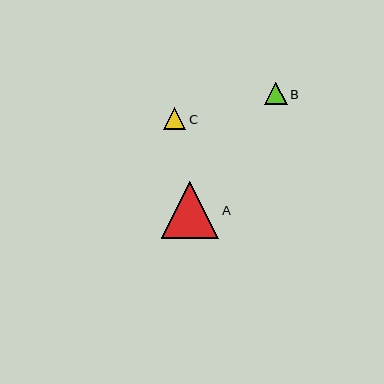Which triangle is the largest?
Triangle A is the largest with a size of approximately 57 pixels.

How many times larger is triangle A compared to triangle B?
Triangle A is approximately 2.5 times the size of triangle B.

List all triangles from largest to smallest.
From largest to smallest: A, C, B.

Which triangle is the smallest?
Triangle B is the smallest with a size of approximately 23 pixels.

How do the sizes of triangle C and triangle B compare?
Triangle C and triangle B are approximately the same size.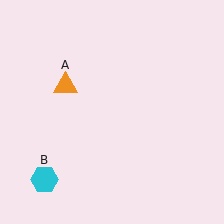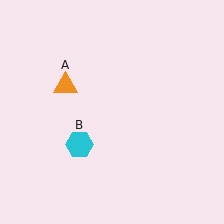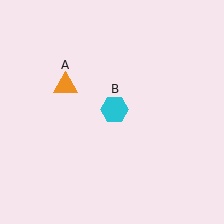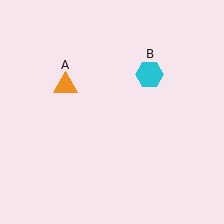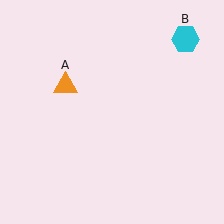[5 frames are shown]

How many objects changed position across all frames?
1 object changed position: cyan hexagon (object B).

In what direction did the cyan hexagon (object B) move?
The cyan hexagon (object B) moved up and to the right.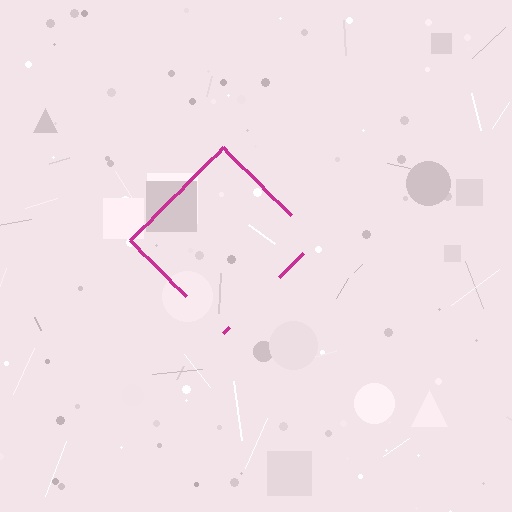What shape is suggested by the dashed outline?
The dashed outline suggests a diamond.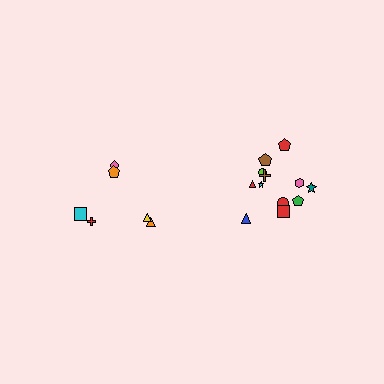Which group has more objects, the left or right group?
The right group.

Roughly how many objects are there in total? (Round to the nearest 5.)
Roughly 20 objects in total.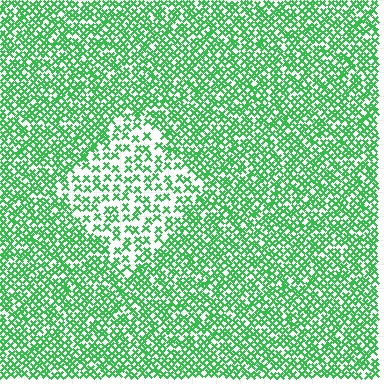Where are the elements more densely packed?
The elements are more densely packed outside the diamond boundary.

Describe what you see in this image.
The image contains small green elements arranged at two different densities. A diamond-shaped region is visible where the elements are less densely packed than the surrounding area.